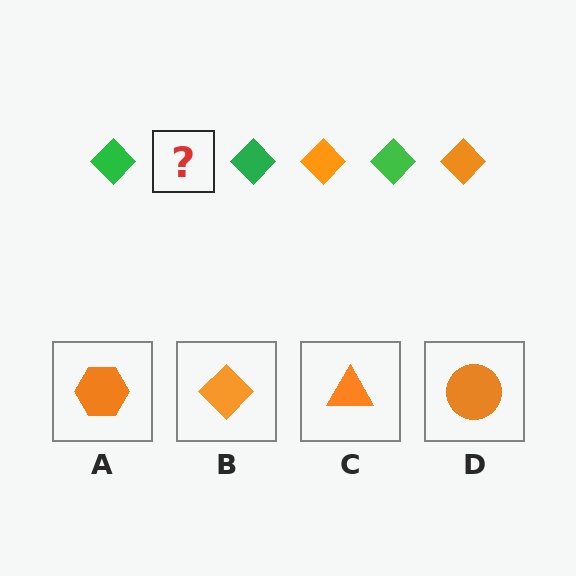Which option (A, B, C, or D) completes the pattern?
B.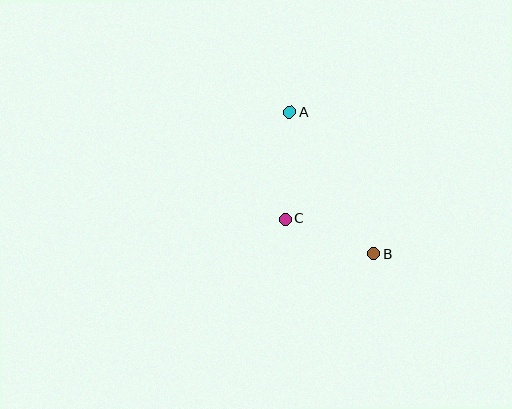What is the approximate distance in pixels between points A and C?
The distance between A and C is approximately 106 pixels.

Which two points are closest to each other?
Points B and C are closest to each other.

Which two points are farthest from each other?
Points A and B are farthest from each other.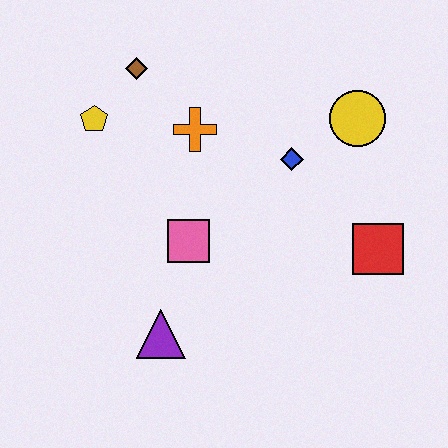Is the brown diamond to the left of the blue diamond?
Yes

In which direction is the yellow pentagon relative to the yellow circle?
The yellow pentagon is to the left of the yellow circle.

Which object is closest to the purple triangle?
The pink square is closest to the purple triangle.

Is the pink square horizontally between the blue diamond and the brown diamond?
Yes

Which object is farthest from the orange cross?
The red square is farthest from the orange cross.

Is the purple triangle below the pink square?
Yes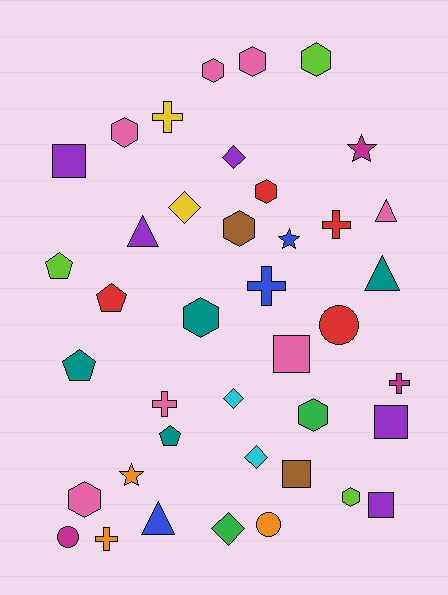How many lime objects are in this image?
There are 3 lime objects.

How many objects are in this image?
There are 40 objects.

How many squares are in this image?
There are 5 squares.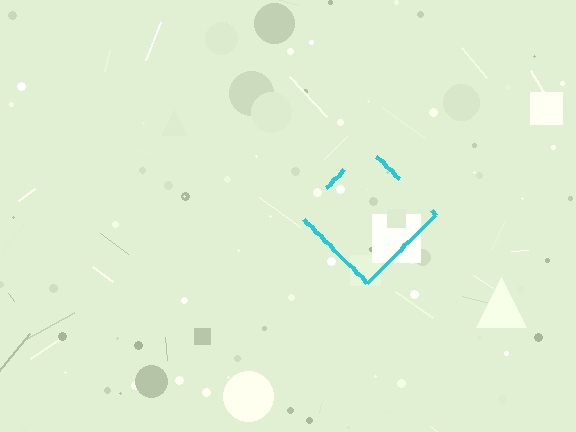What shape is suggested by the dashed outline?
The dashed outline suggests a diamond.